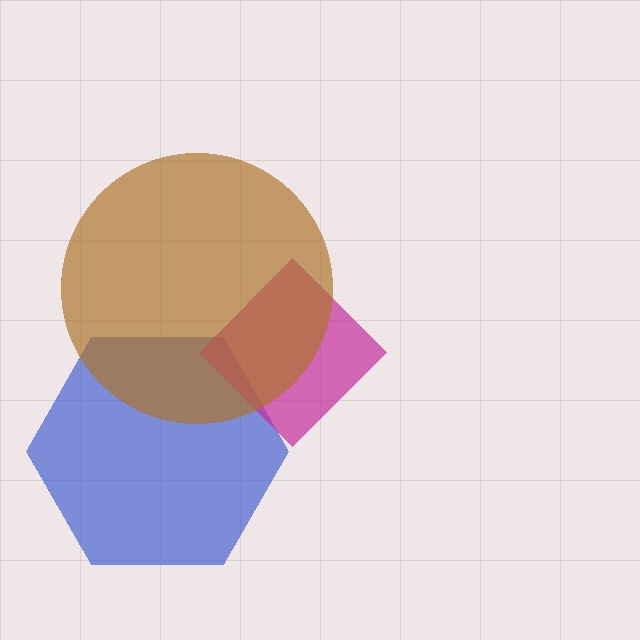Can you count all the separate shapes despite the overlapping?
Yes, there are 3 separate shapes.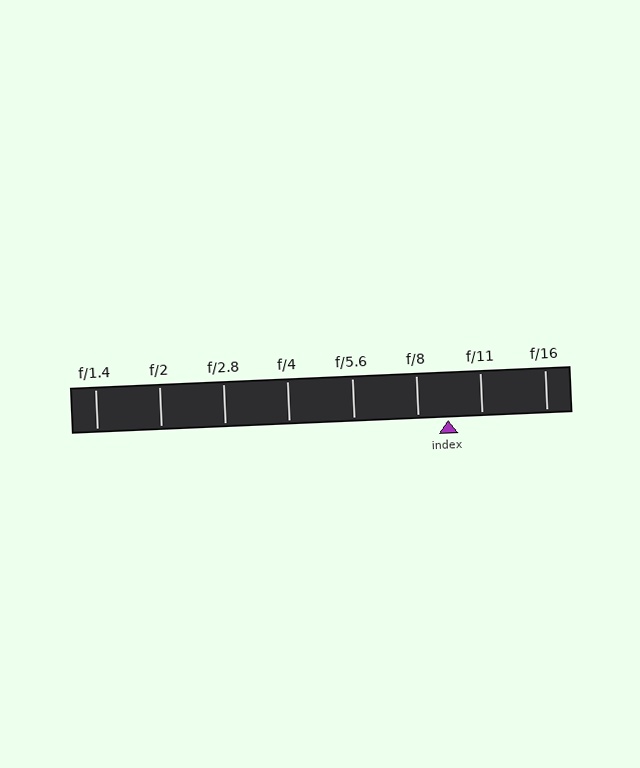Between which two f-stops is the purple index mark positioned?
The index mark is between f/8 and f/11.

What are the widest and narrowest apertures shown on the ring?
The widest aperture shown is f/1.4 and the narrowest is f/16.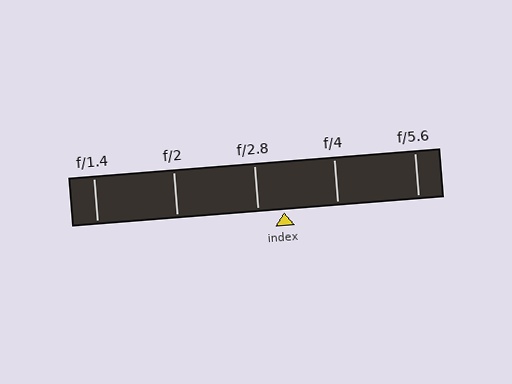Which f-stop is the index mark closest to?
The index mark is closest to f/2.8.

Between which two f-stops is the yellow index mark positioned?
The index mark is between f/2.8 and f/4.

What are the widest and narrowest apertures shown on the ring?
The widest aperture shown is f/1.4 and the narrowest is f/5.6.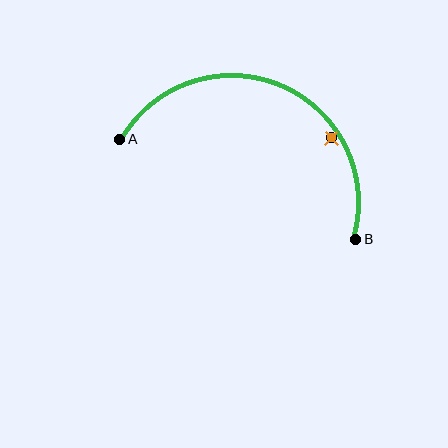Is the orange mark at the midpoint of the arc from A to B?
No — the orange mark does not lie on the arc at all. It sits slightly inside the curve.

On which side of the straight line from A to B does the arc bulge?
The arc bulges above the straight line connecting A and B.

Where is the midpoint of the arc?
The arc midpoint is the point on the curve farthest from the straight line joining A and B. It sits above that line.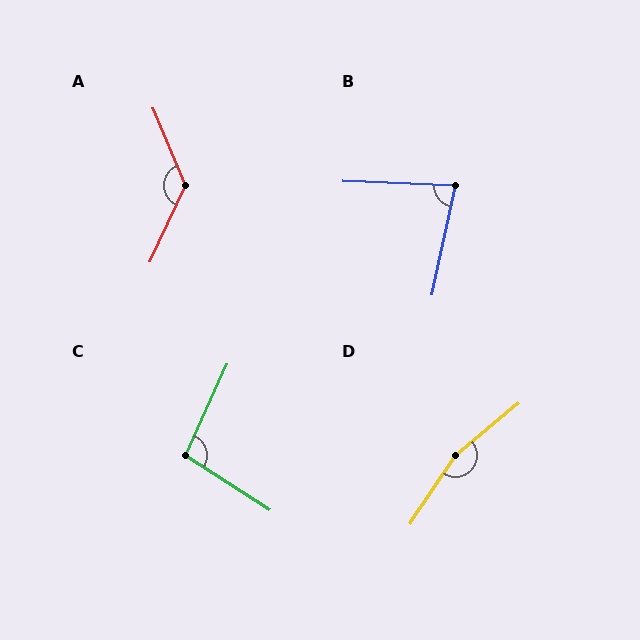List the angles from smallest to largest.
B (80°), C (98°), A (133°), D (163°).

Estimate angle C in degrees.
Approximately 98 degrees.